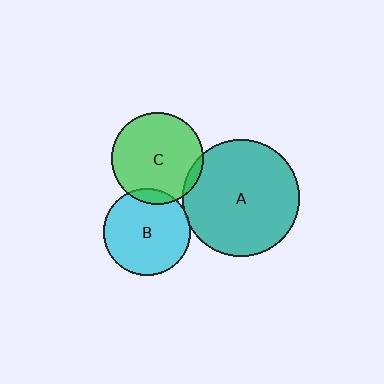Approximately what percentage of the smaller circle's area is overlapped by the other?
Approximately 10%.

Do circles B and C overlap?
Yes.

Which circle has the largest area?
Circle A (teal).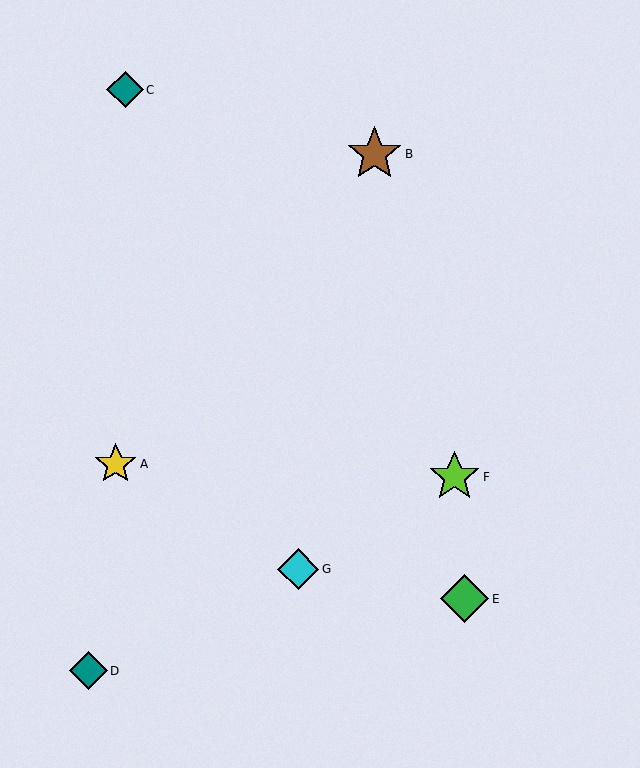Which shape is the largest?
The brown star (labeled B) is the largest.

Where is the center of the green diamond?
The center of the green diamond is at (465, 599).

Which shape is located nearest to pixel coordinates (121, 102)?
The teal diamond (labeled C) at (125, 90) is nearest to that location.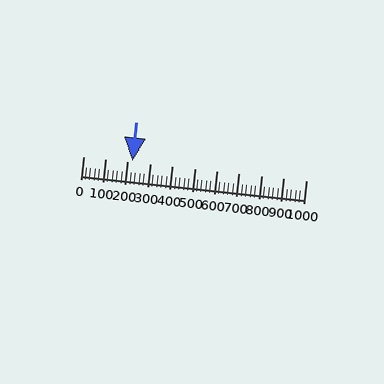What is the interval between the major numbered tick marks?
The major tick marks are spaced 100 units apart.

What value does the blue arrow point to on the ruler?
The blue arrow points to approximately 219.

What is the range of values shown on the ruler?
The ruler shows values from 0 to 1000.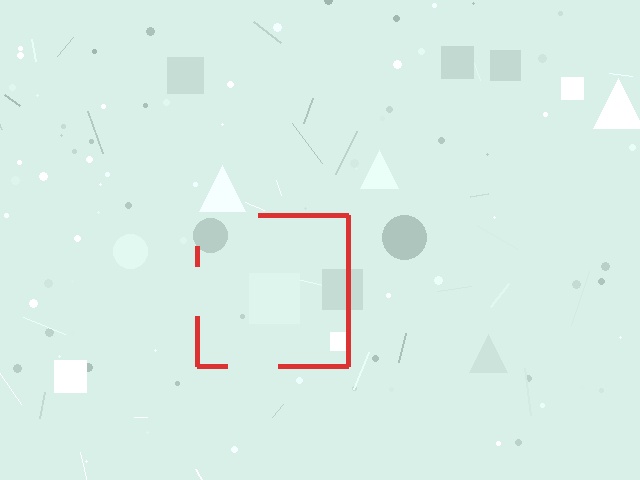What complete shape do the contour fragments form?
The contour fragments form a square.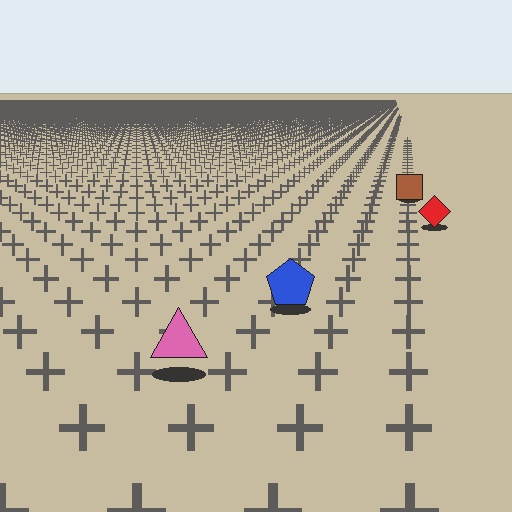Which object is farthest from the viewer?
The brown square is farthest from the viewer. It appears smaller and the ground texture around it is denser.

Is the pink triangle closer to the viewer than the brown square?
Yes. The pink triangle is closer — you can tell from the texture gradient: the ground texture is coarser near it.